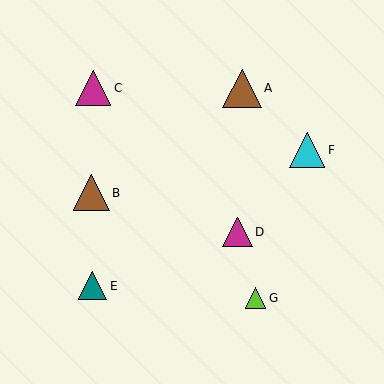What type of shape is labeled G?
Shape G is a lime triangle.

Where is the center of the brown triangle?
The center of the brown triangle is at (242, 88).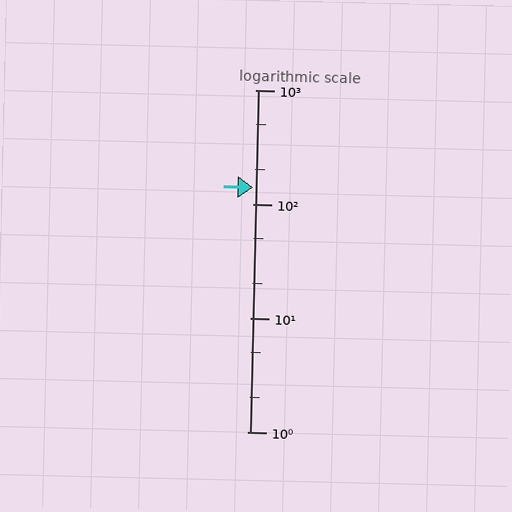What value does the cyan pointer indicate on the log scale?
The pointer indicates approximately 140.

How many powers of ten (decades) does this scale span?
The scale spans 3 decades, from 1 to 1000.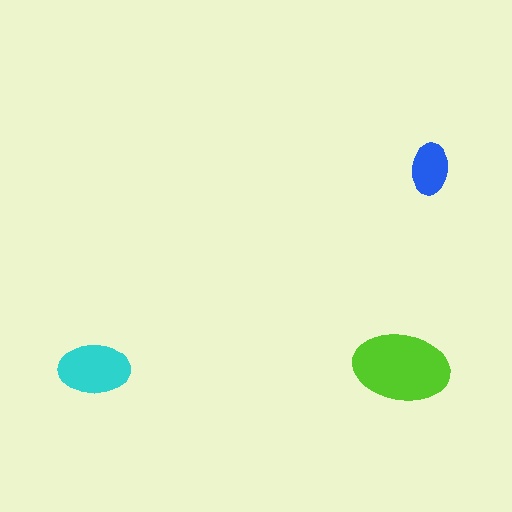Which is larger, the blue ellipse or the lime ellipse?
The lime one.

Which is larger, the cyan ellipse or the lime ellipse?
The lime one.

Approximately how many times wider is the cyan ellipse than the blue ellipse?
About 1.5 times wider.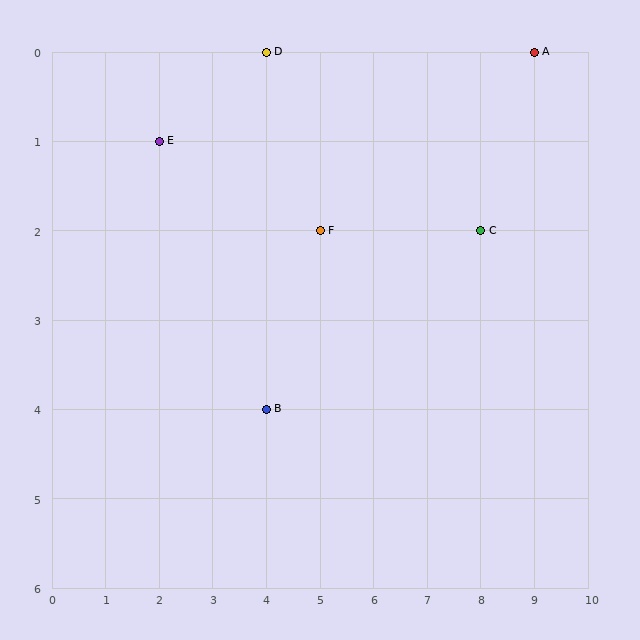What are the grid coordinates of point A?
Point A is at grid coordinates (9, 0).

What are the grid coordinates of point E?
Point E is at grid coordinates (2, 1).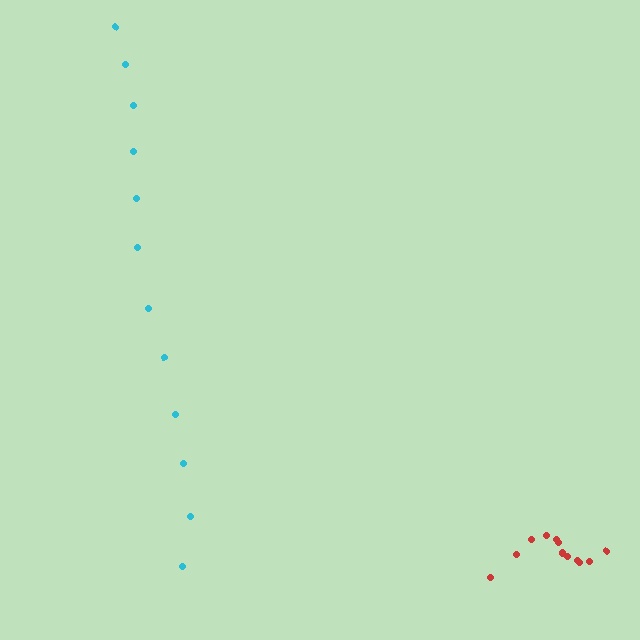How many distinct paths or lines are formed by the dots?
There are 2 distinct paths.